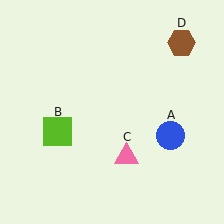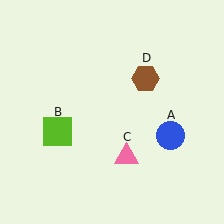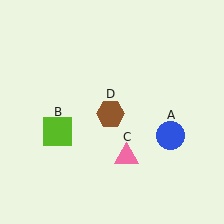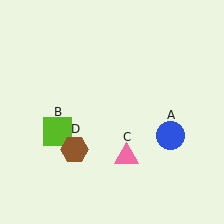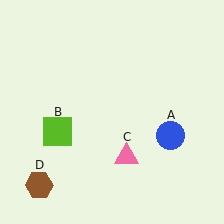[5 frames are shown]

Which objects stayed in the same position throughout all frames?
Blue circle (object A) and lime square (object B) and pink triangle (object C) remained stationary.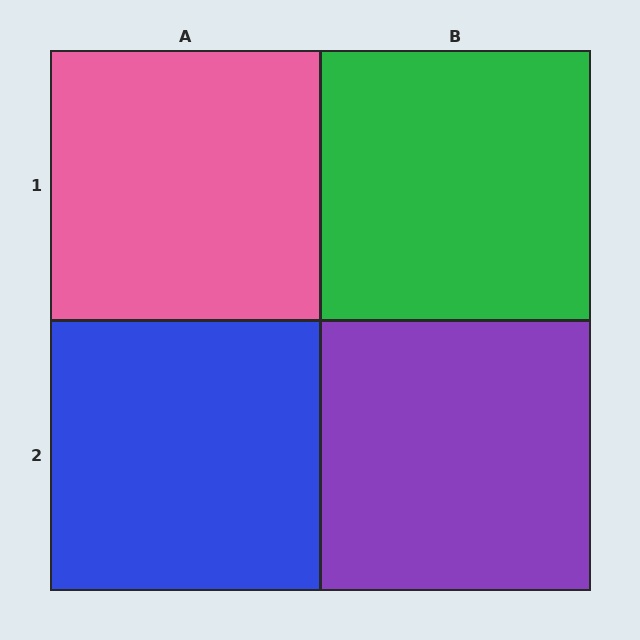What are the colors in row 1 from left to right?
Pink, green.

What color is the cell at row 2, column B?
Purple.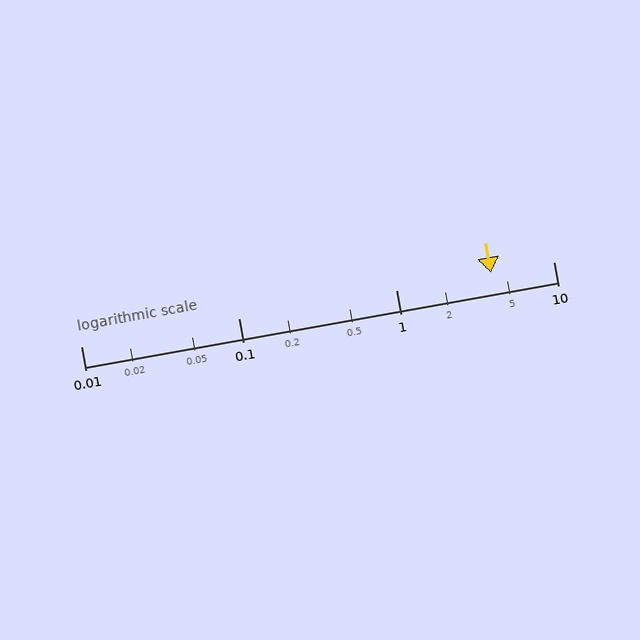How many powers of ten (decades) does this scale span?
The scale spans 3 decades, from 0.01 to 10.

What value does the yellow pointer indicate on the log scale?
The pointer indicates approximately 4.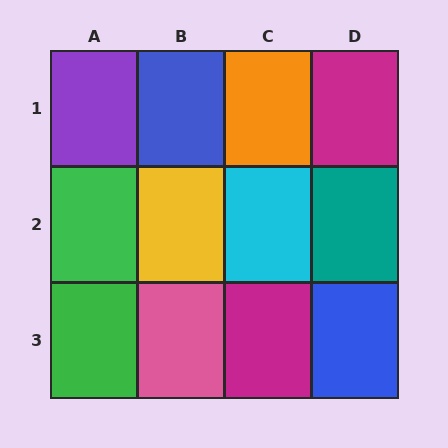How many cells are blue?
2 cells are blue.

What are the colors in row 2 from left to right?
Green, yellow, cyan, teal.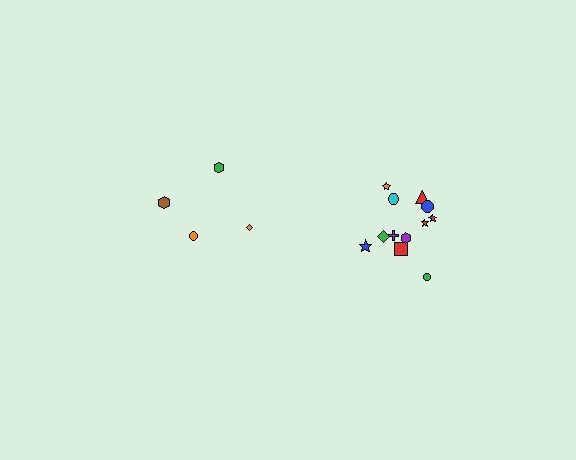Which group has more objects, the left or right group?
The right group.